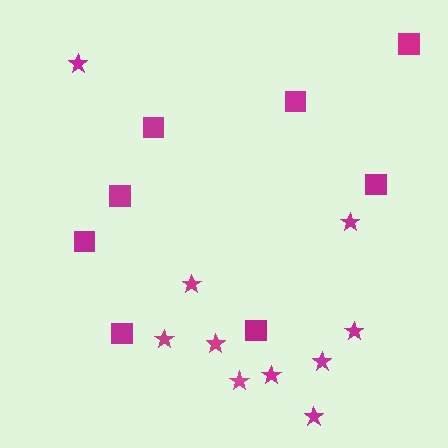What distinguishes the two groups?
There are 2 groups: one group of stars (10) and one group of squares (8).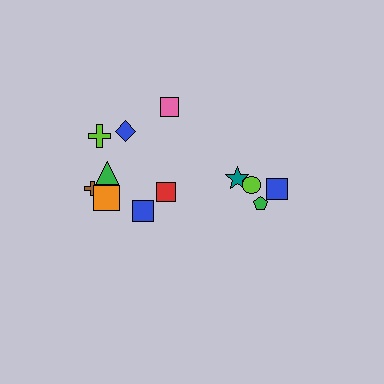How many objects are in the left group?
There are 8 objects.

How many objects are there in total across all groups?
There are 12 objects.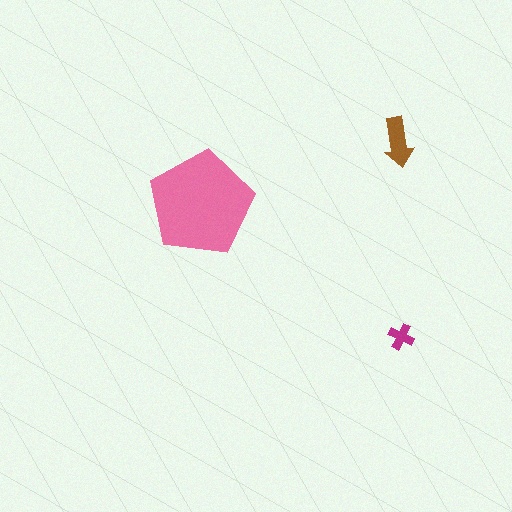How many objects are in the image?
There are 3 objects in the image.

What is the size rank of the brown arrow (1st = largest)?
2nd.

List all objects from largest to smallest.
The pink pentagon, the brown arrow, the magenta cross.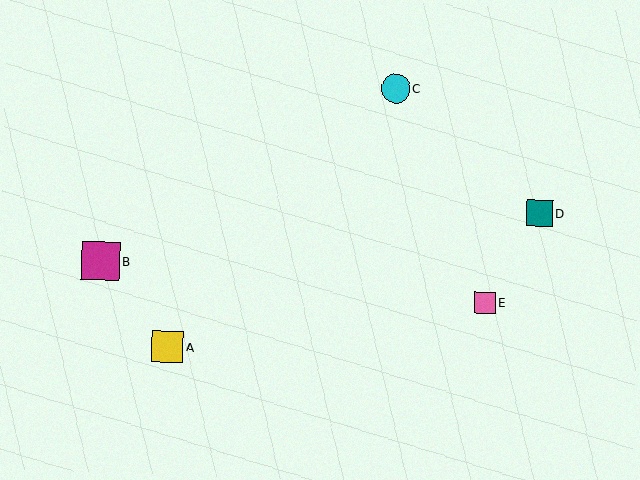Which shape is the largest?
The magenta square (labeled B) is the largest.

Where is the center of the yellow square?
The center of the yellow square is at (167, 347).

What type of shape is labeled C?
Shape C is a cyan circle.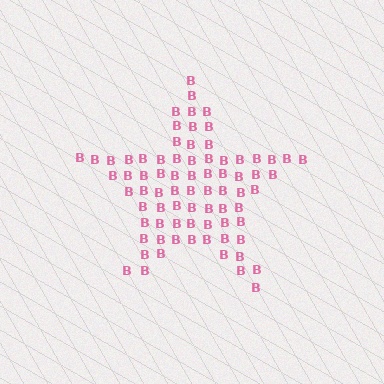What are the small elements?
The small elements are letter B's.